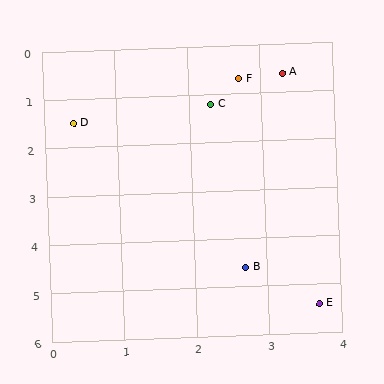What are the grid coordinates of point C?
Point C is at approximately (2.3, 1.2).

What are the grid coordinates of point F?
Point F is at approximately (2.7, 0.7).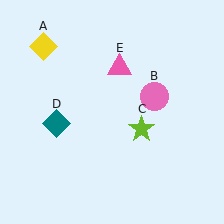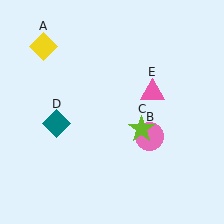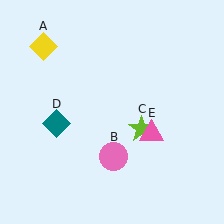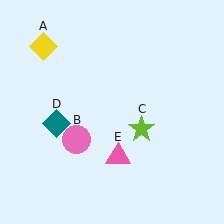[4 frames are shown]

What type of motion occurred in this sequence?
The pink circle (object B), pink triangle (object E) rotated clockwise around the center of the scene.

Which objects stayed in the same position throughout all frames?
Yellow diamond (object A) and lime star (object C) and teal diamond (object D) remained stationary.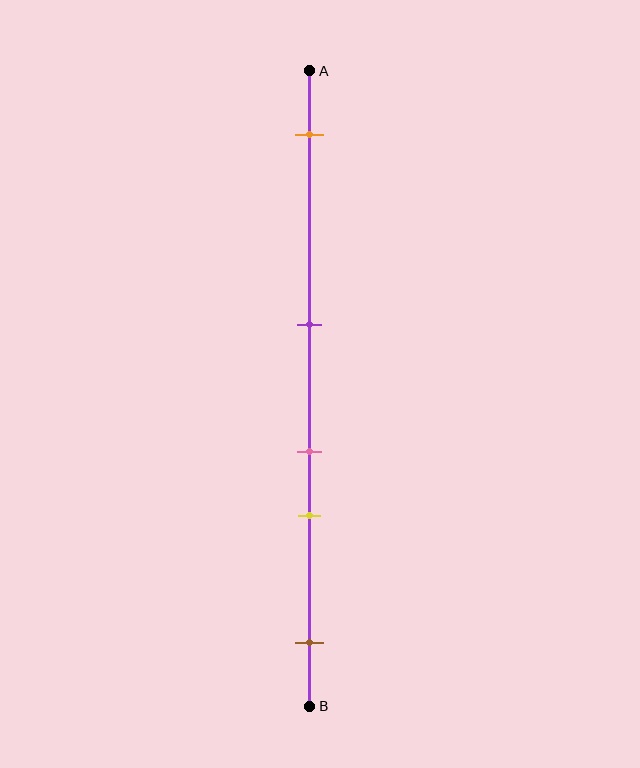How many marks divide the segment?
There are 5 marks dividing the segment.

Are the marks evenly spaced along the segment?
No, the marks are not evenly spaced.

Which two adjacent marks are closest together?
The pink and yellow marks are the closest adjacent pair.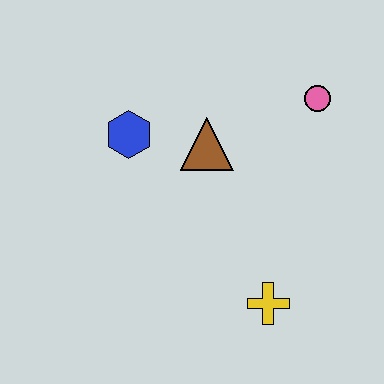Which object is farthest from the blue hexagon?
The yellow cross is farthest from the blue hexagon.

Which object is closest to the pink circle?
The brown triangle is closest to the pink circle.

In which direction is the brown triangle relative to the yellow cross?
The brown triangle is above the yellow cross.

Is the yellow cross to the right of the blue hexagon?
Yes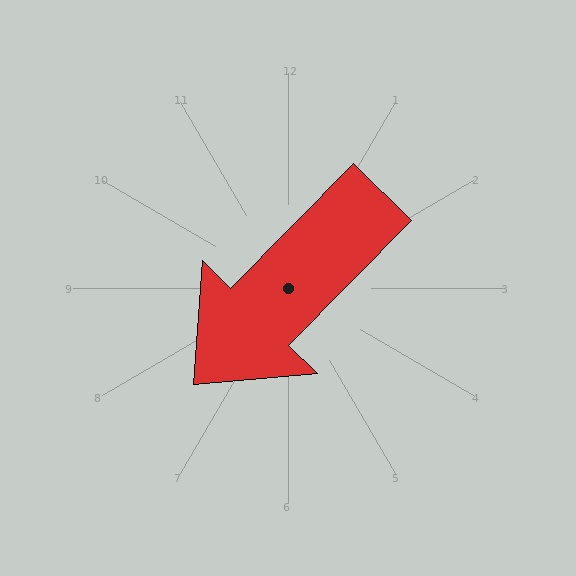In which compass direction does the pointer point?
Southwest.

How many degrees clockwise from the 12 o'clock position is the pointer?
Approximately 224 degrees.